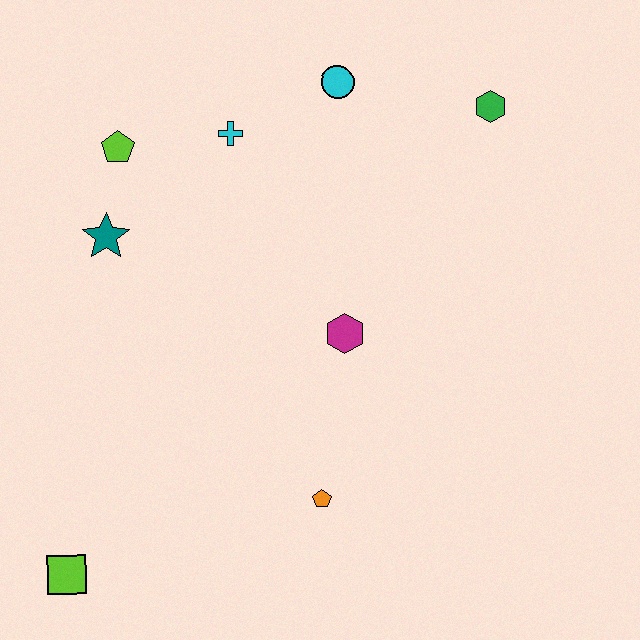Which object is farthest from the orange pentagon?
The green hexagon is farthest from the orange pentagon.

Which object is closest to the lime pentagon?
The teal star is closest to the lime pentagon.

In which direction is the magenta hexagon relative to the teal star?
The magenta hexagon is to the right of the teal star.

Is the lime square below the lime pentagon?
Yes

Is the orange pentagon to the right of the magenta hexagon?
No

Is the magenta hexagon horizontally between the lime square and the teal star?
No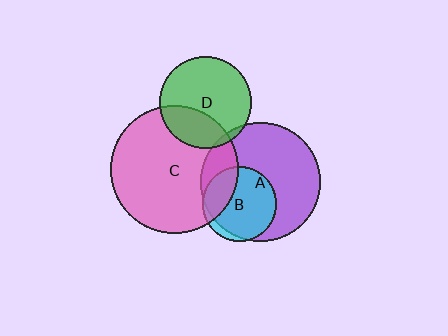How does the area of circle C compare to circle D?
Approximately 1.9 times.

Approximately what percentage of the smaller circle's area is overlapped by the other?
Approximately 30%.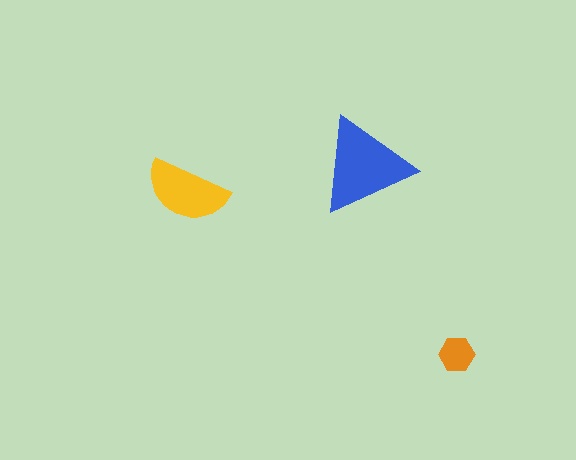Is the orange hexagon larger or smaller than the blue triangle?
Smaller.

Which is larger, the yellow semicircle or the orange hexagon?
The yellow semicircle.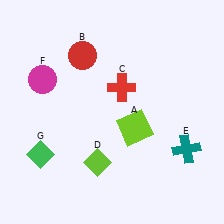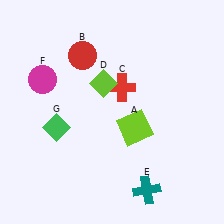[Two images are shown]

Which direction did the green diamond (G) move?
The green diamond (G) moved up.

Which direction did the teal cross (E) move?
The teal cross (E) moved down.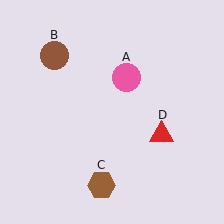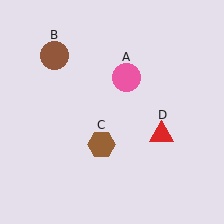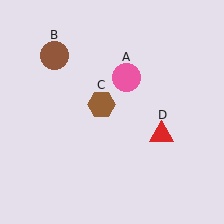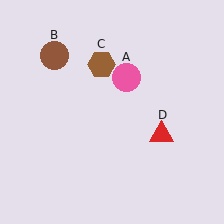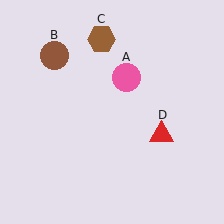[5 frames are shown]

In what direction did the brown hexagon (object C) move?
The brown hexagon (object C) moved up.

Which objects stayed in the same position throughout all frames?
Pink circle (object A) and brown circle (object B) and red triangle (object D) remained stationary.